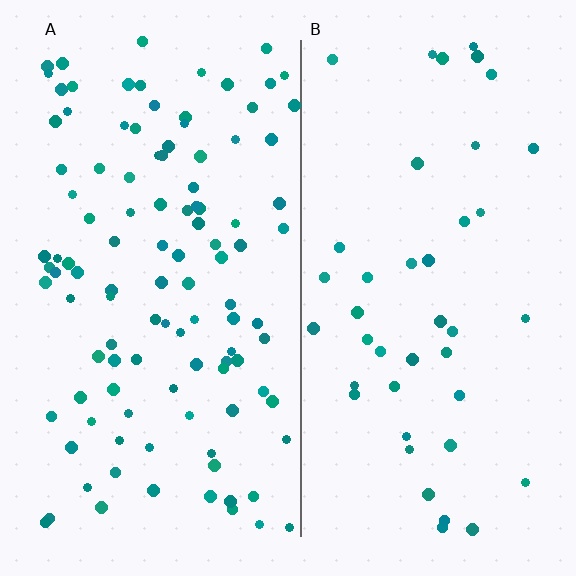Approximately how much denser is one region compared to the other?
Approximately 2.6× — region A over region B.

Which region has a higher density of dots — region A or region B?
A (the left).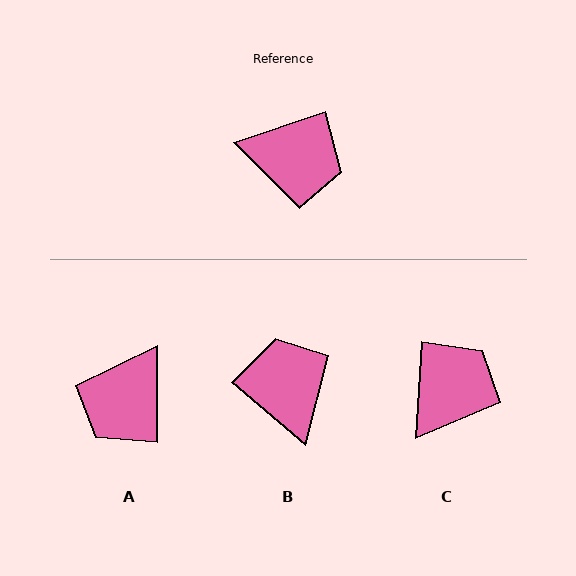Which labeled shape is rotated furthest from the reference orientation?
B, about 121 degrees away.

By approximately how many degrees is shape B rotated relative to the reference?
Approximately 121 degrees counter-clockwise.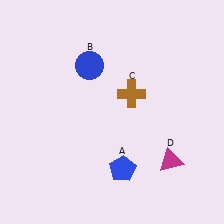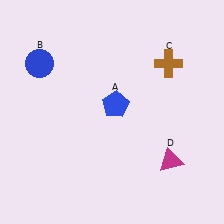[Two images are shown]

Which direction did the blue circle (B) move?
The blue circle (B) moved left.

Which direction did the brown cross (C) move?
The brown cross (C) moved right.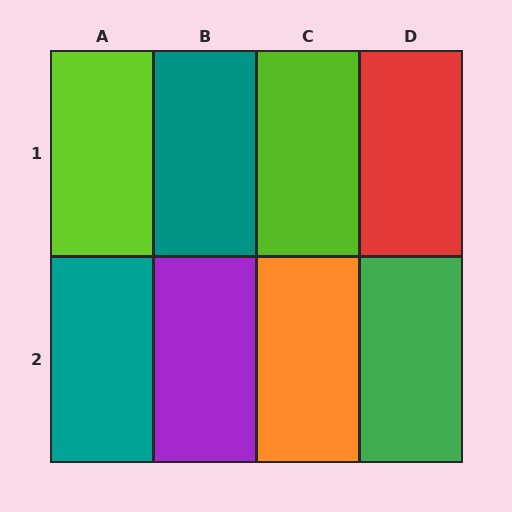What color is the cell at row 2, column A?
Teal.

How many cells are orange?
1 cell is orange.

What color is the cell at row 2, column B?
Purple.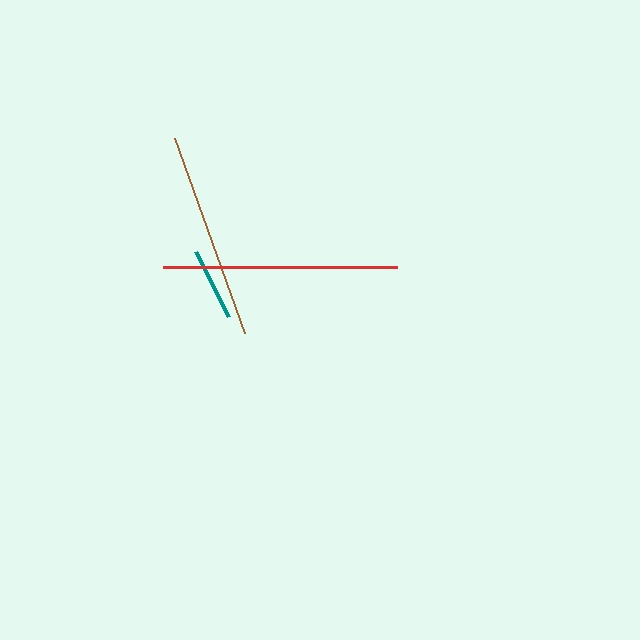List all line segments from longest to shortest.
From longest to shortest: red, brown, teal.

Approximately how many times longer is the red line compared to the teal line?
The red line is approximately 3.2 times the length of the teal line.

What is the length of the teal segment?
The teal segment is approximately 74 pixels long.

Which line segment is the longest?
The red line is the longest at approximately 235 pixels.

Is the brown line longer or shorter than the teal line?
The brown line is longer than the teal line.